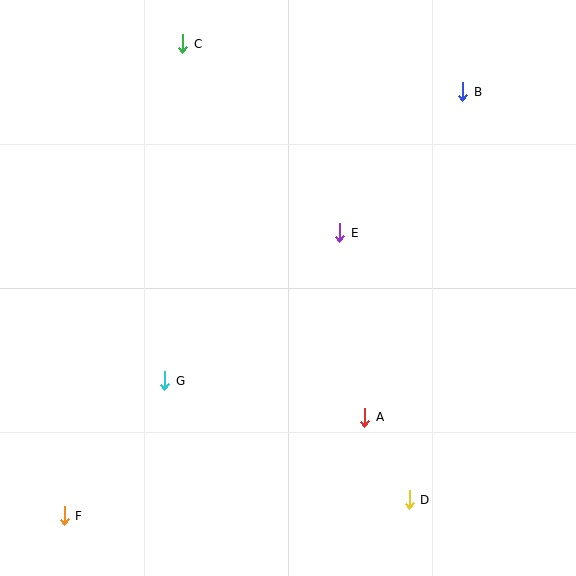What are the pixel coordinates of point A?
Point A is at (365, 417).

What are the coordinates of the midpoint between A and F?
The midpoint between A and F is at (215, 466).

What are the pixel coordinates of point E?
Point E is at (340, 233).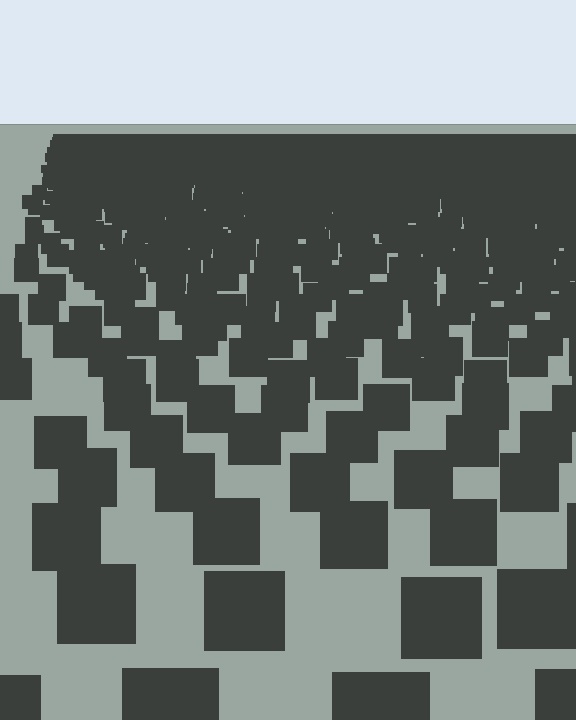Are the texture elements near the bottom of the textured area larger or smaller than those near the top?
Larger. Near the bottom, elements are closer to the viewer and appear at a bigger on-screen size.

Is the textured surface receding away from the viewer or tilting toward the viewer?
The surface is receding away from the viewer. Texture elements get smaller and denser toward the top.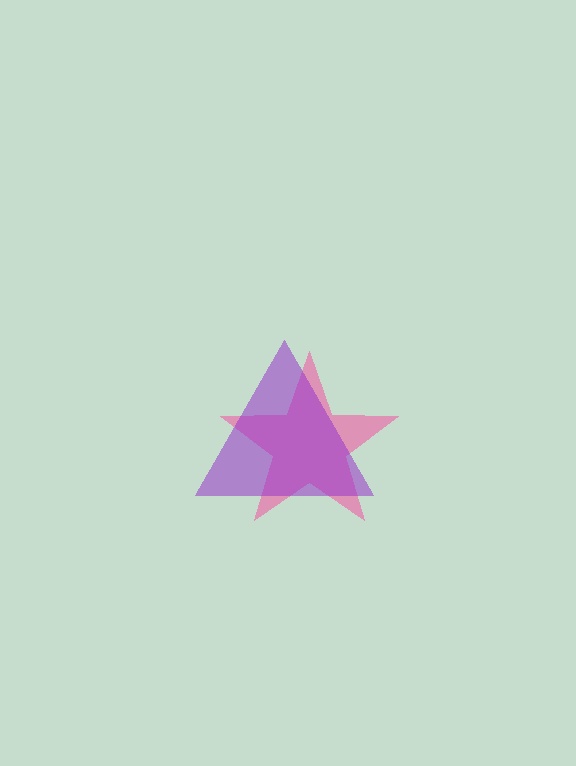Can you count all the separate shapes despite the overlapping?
Yes, there are 2 separate shapes.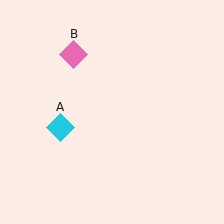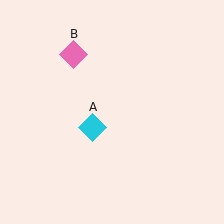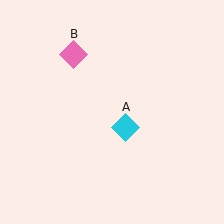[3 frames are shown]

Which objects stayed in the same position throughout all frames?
Pink diamond (object B) remained stationary.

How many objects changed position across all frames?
1 object changed position: cyan diamond (object A).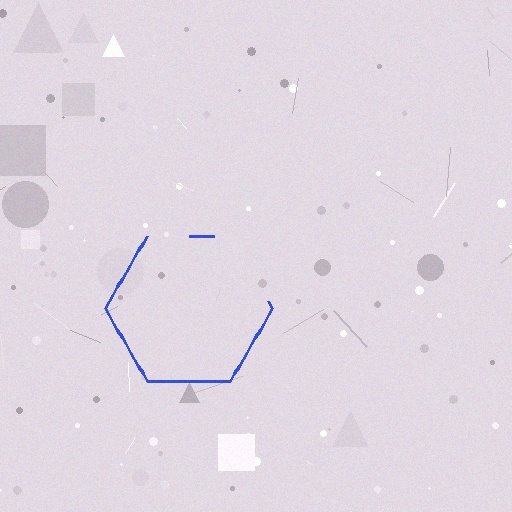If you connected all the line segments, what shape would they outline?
They would outline a hexagon.